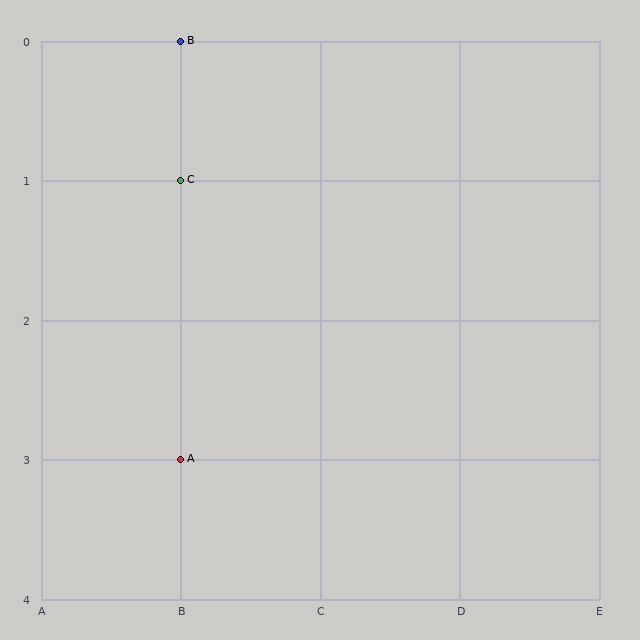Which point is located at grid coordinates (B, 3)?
Point A is at (B, 3).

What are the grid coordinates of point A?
Point A is at grid coordinates (B, 3).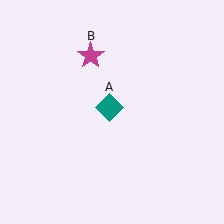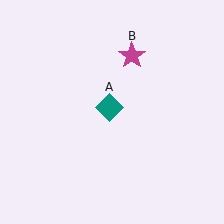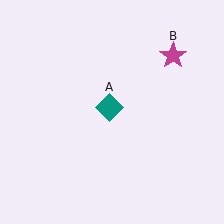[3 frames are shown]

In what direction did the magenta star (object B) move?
The magenta star (object B) moved right.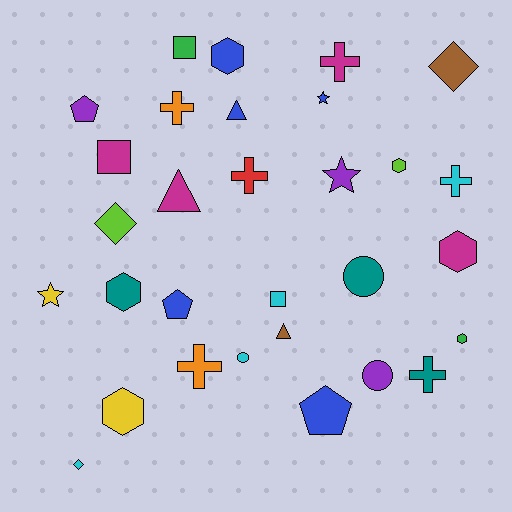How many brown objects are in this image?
There are 2 brown objects.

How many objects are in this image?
There are 30 objects.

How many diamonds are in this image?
There are 3 diamonds.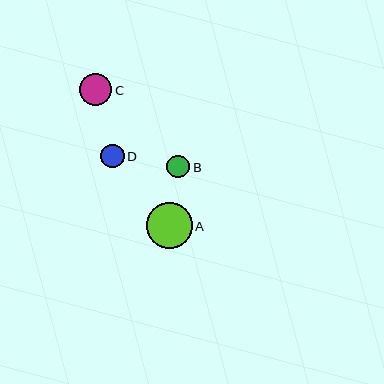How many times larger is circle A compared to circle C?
Circle A is approximately 1.4 times the size of circle C.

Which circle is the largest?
Circle A is the largest with a size of approximately 46 pixels.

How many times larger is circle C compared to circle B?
Circle C is approximately 1.4 times the size of circle B.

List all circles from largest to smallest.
From largest to smallest: A, C, D, B.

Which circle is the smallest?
Circle B is the smallest with a size of approximately 23 pixels.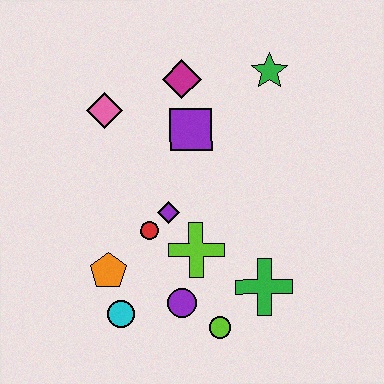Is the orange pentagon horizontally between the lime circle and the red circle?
No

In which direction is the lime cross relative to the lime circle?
The lime cross is above the lime circle.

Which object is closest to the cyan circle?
The orange pentagon is closest to the cyan circle.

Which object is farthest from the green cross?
The pink diamond is farthest from the green cross.